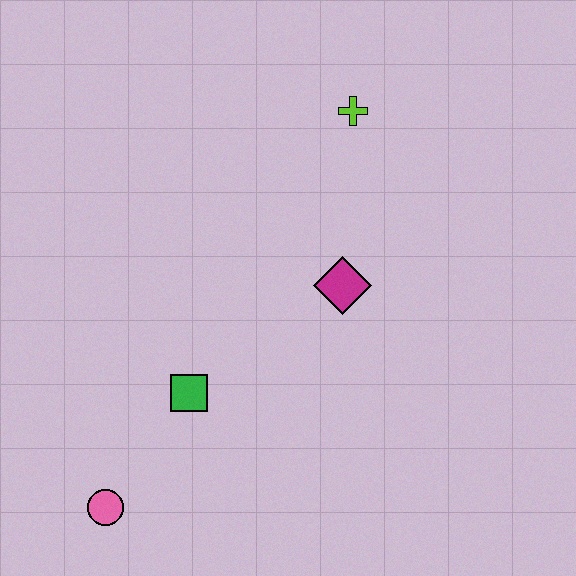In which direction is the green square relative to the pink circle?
The green square is above the pink circle.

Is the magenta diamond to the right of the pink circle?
Yes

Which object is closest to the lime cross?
The magenta diamond is closest to the lime cross.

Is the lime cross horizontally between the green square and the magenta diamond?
No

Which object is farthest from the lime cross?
The pink circle is farthest from the lime cross.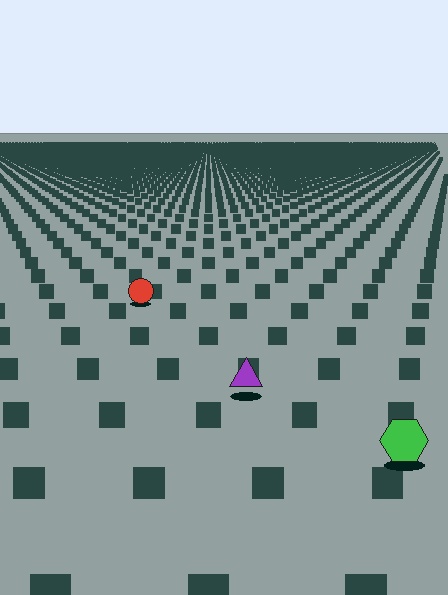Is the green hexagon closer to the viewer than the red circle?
Yes. The green hexagon is closer — you can tell from the texture gradient: the ground texture is coarser near it.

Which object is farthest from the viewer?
The red circle is farthest from the viewer. It appears smaller and the ground texture around it is denser.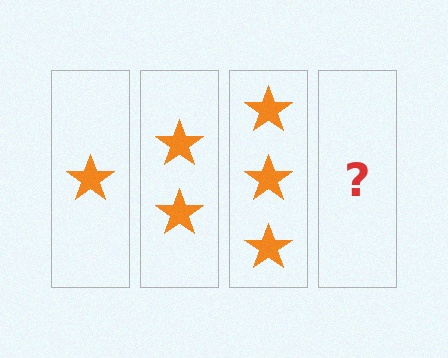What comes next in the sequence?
The next element should be 4 stars.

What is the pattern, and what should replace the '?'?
The pattern is that each step adds one more star. The '?' should be 4 stars.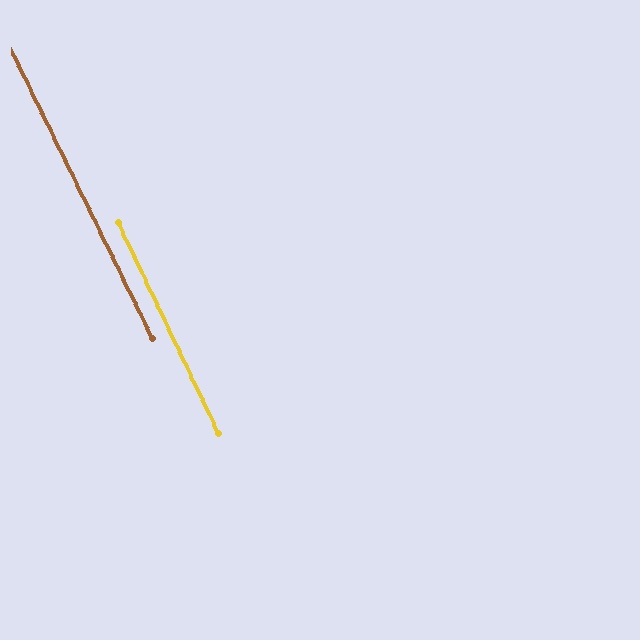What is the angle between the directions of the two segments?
Approximately 1 degree.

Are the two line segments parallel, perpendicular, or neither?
Parallel — their directions differ by only 0.7°.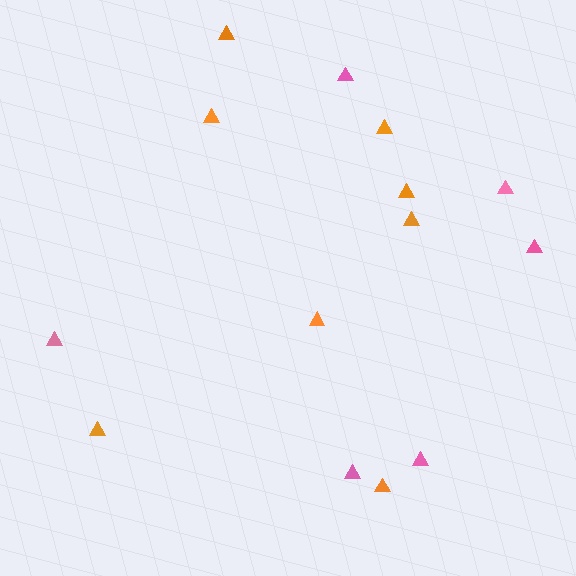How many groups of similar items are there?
There are 2 groups: one group of orange triangles (8) and one group of pink triangles (6).